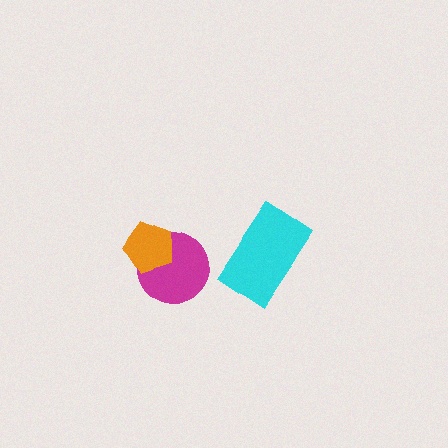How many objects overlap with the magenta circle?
1 object overlaps with the magenta circle.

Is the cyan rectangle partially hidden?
No, no other shape covers it.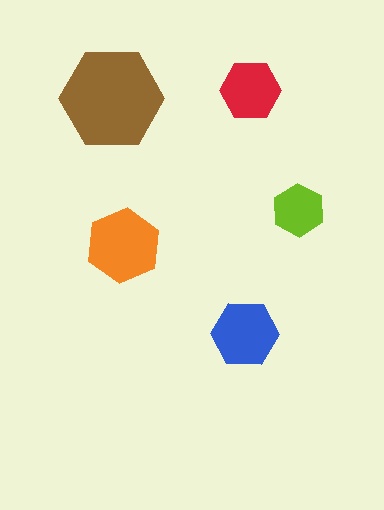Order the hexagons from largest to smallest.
the brown one, the orange one, the blue one, the red one, the lime one.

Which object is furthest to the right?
The lime hexagon is rightmost.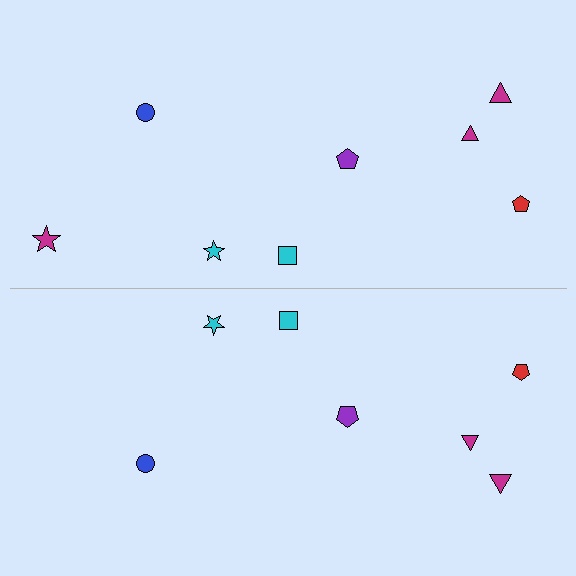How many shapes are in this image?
There are 15 shapes in this image.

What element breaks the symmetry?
A magenta star is missing from the bottom side.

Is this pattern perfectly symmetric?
No, the pattern is not perfectly symmetric. A magenta star is missing from the bottom side.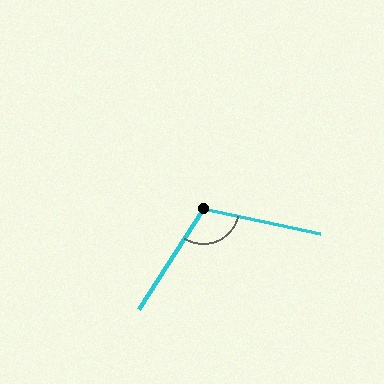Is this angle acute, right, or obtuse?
It is obtuse.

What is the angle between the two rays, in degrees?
Approximately 110 degrees.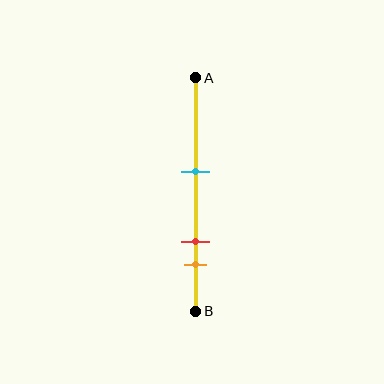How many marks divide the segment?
There are 3 marks dividing the segment.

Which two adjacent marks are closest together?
The red and orange marks are the closest adjacent pair.